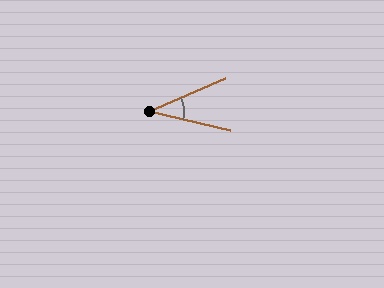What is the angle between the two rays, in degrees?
Approximately 36 degrees.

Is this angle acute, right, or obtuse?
It is acute.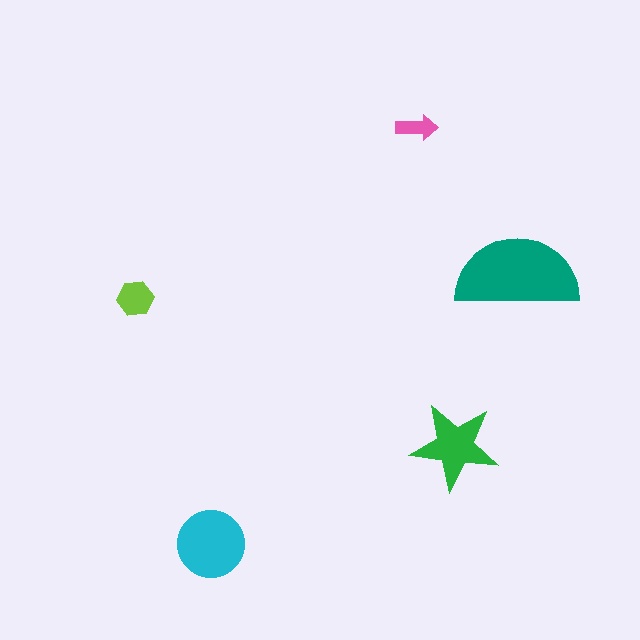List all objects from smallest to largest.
The pink arrow, the lime hexagon, the green star, the cyan circle, the teal semicircle.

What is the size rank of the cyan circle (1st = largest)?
2nd.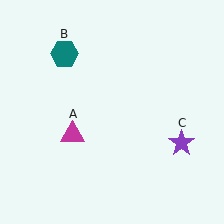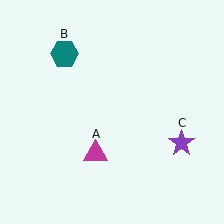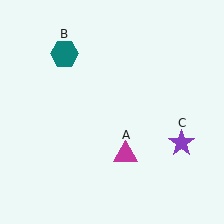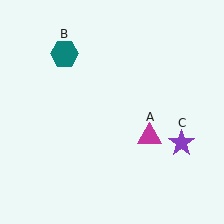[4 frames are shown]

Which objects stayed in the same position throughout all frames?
Teal hexagon (object B) and purple star (object C) remained stationary.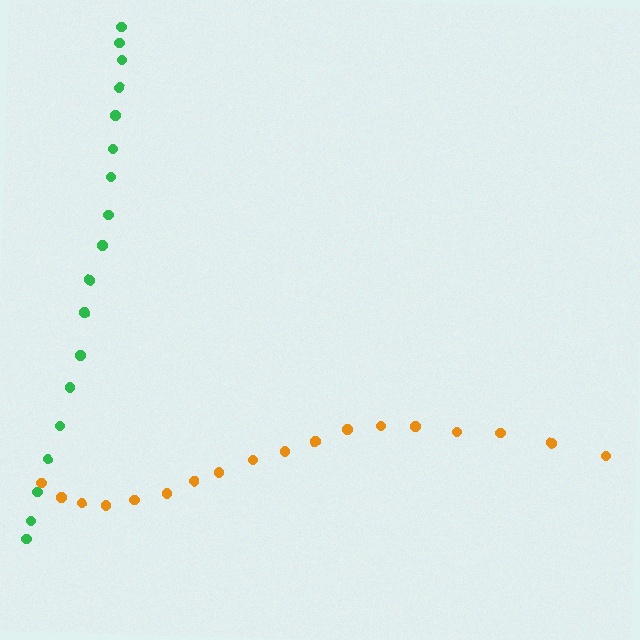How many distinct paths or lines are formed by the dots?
There are 2 distinct paths.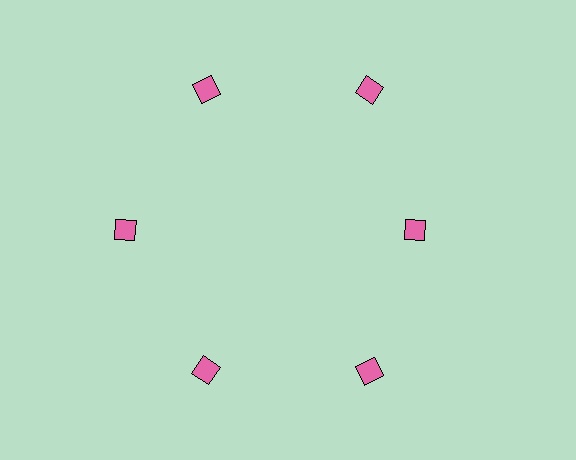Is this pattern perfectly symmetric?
No. The 6 pink diamonds are arranged in a ring, but one element near the 3 o'clock position is pulled inward toward the center, breaking the 6-fold rotational symmetry.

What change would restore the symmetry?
The symmetry would be restored by moving it outward, back onto the ring so that all 6 diamonds sit at equal angles and equal distance from the center.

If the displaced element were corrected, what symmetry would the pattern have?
It would have 6-fold rotational symmetry — the pattern would map onto itself every 60 degrees.